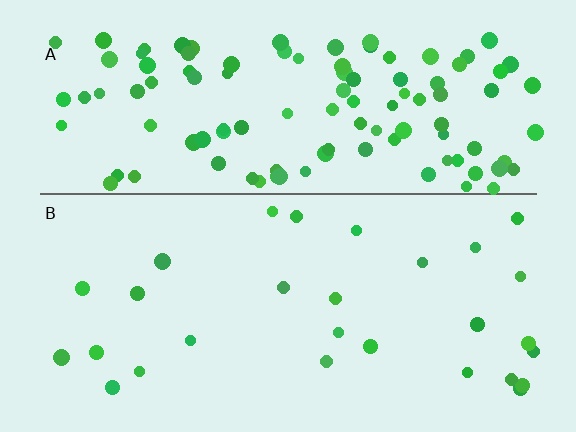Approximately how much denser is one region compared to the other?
Approximately 4.0× — region A over region B.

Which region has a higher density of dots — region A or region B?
A (the top).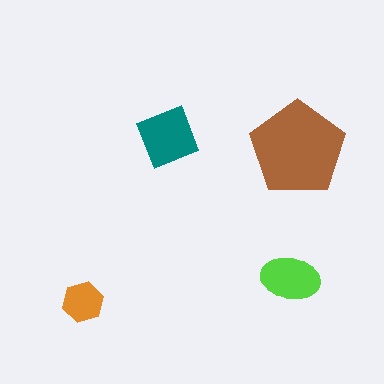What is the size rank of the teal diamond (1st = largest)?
2nd.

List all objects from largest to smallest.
The brown pentagon, the teal diamond, the lime ellipse, the orange hexagon.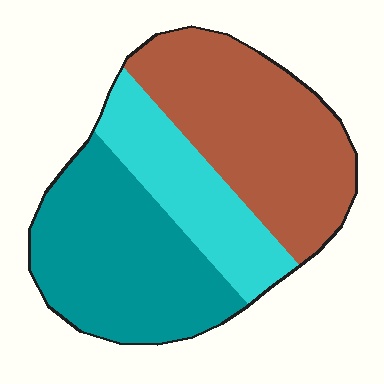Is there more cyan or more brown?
Brown.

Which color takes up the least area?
Cyan, at roughly 20%.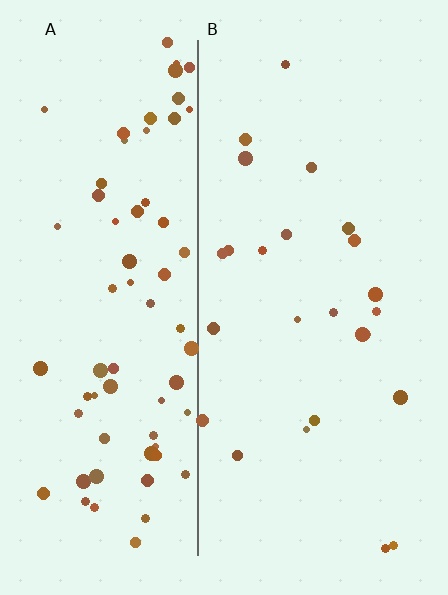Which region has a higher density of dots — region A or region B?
A (the left).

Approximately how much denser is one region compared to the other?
Approximately 2.9× — region A over region B.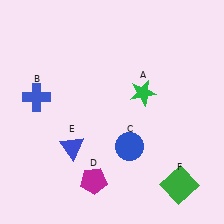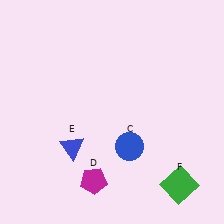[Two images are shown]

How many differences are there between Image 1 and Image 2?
There are 2 differences between the two images.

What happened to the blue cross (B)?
The blue cross (B) was removed in Image 2. It was in the top-left area of Image 1.